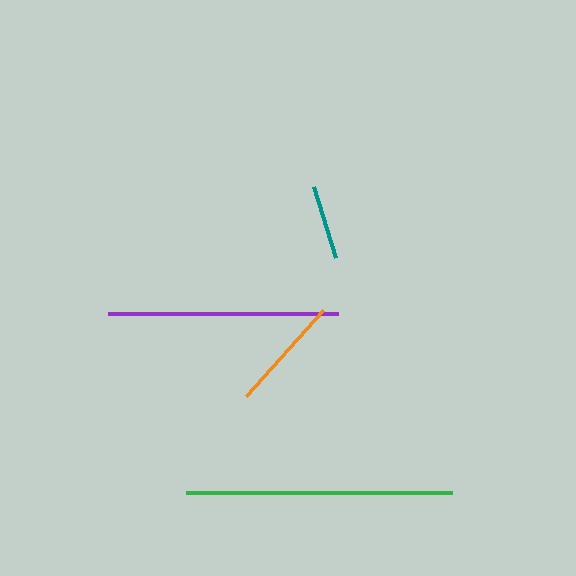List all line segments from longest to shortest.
From longest to shortest: green, purple, orange, teal.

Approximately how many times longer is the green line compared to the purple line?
The green line is approximately 1.2 times the length of the purple line.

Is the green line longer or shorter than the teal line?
The green line is longer than the teal line.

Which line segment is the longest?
The green line is the longest at approximately 266 pixels.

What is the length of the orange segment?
The orange segment is approximately 115 pixels long.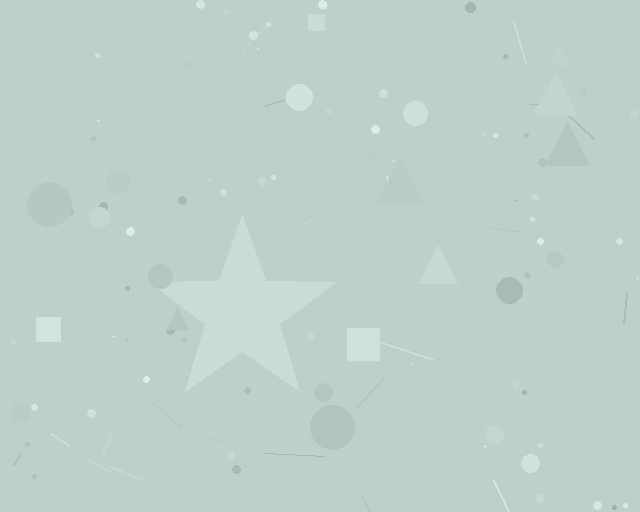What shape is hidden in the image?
A star is hidden in the image.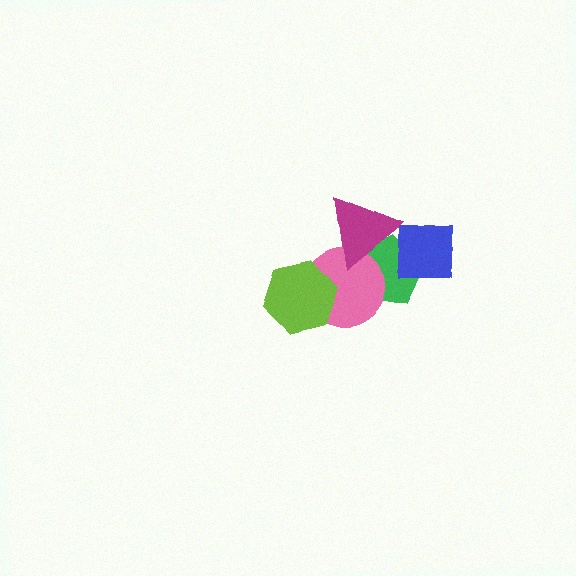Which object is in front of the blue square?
The magenta triangle is in front of the blue square.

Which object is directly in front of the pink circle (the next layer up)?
The lime hexagon is directly in front of the pink circle.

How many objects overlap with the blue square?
2 objects overlap with the blue square.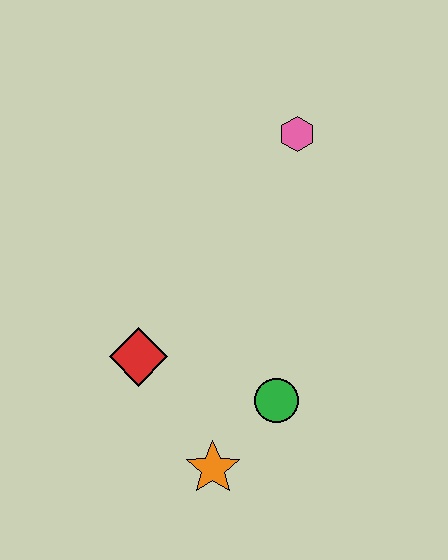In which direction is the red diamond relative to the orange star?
The red diamond is above the orange star.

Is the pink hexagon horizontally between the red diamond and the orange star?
No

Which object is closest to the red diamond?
The orange star is closest to the red diamond.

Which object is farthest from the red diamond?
The pink hexagon is farthest from the red diamond.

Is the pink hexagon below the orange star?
No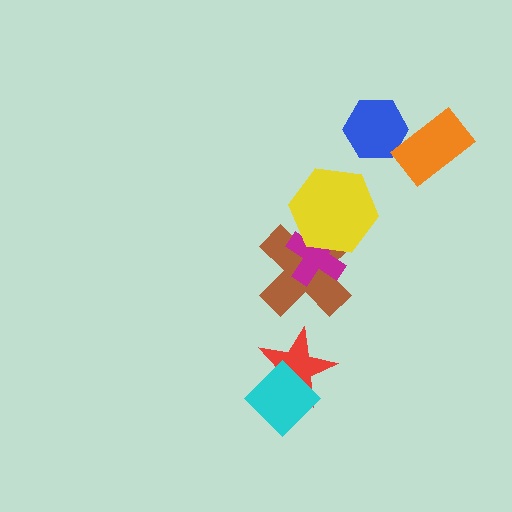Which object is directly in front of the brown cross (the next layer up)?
The magenta cross is directly in front of the brown cross.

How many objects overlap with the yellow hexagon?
2 objects overlap with the yellow hexagon.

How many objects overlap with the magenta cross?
2 objects overlap with the magenta cross.